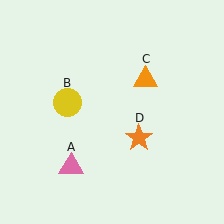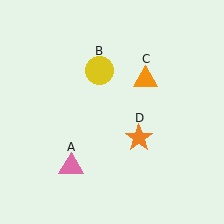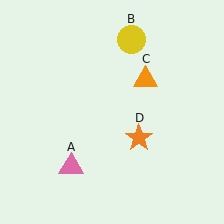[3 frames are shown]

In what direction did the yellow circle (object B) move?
The yellow circle (object B) moved up and to the right.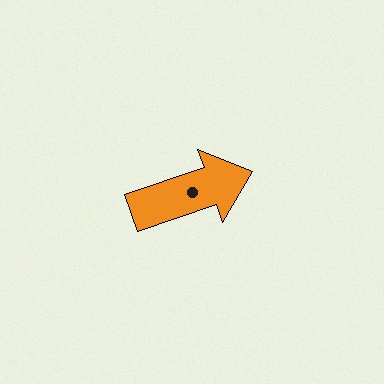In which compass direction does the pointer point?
East.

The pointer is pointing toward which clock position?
Roughly 2 o'clock.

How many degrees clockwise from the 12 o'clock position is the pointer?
Approximately 71 degrees.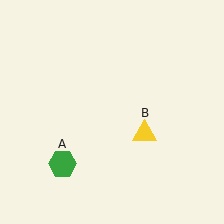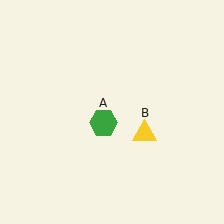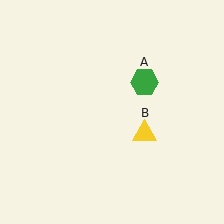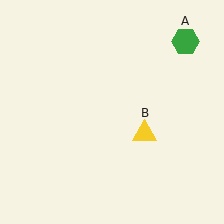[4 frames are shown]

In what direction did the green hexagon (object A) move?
The green hexagon (object A) moved up and to the right.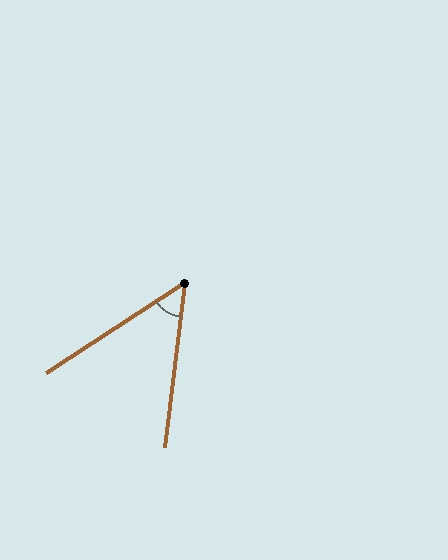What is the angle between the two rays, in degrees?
Approximately 50 degrees.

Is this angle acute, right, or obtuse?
It is acute.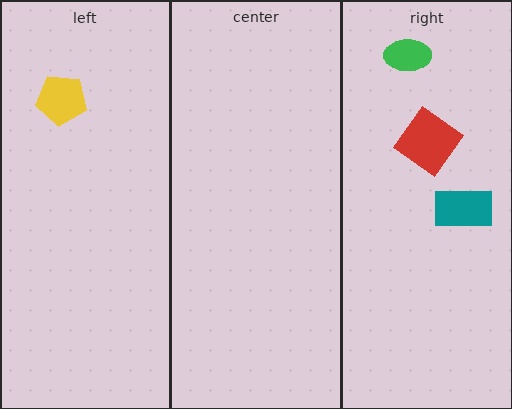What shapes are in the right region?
The red diamond, the green ellipse, the teal rectangle.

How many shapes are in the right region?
3.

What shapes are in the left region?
The yellow pentagon.